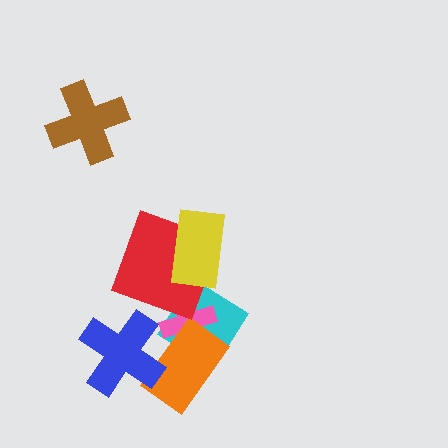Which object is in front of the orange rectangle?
The blue cross is in front of the orange rectangle.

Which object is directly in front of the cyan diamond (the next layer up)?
The pink cross is directly in front of the cyan diamond.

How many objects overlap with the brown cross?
0 objects overlap with the brown cross.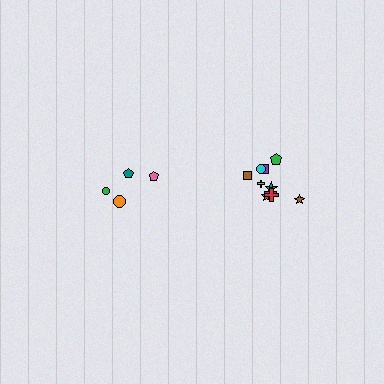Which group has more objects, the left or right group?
The right group.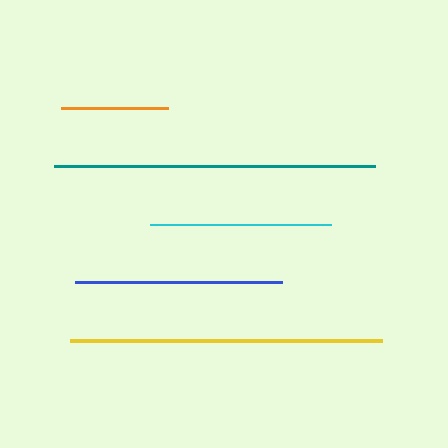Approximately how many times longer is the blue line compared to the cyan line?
The blue line is approximately 1.1 times the length of the cyan line.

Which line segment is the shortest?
The orange line is the shortest at approximately 107 pixels.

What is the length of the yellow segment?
The yellow segment is approximately 312 pixels long.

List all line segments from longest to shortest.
From longest to shortest: teal, yellow, blue, cyan, orange.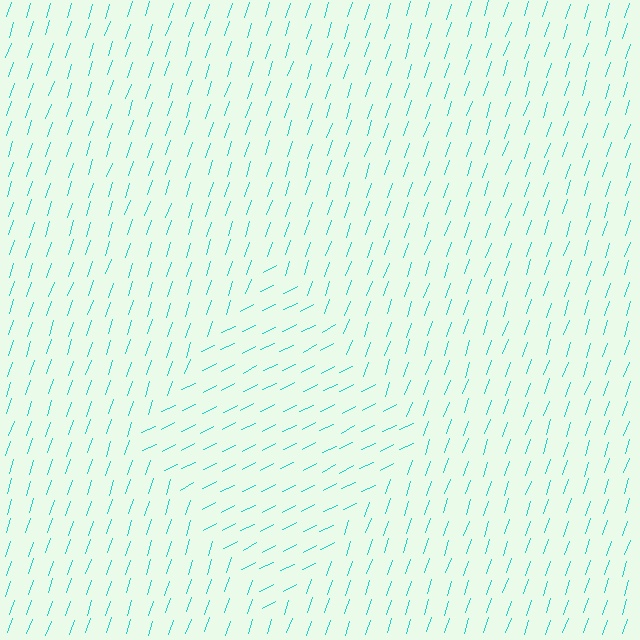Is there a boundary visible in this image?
Yes, there is a texture boundary formed by a change in line orientation.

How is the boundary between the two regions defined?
The boundary is defined purely by a change in line orientation (approximately 45 degrees difference). All lines are the same color and thickness.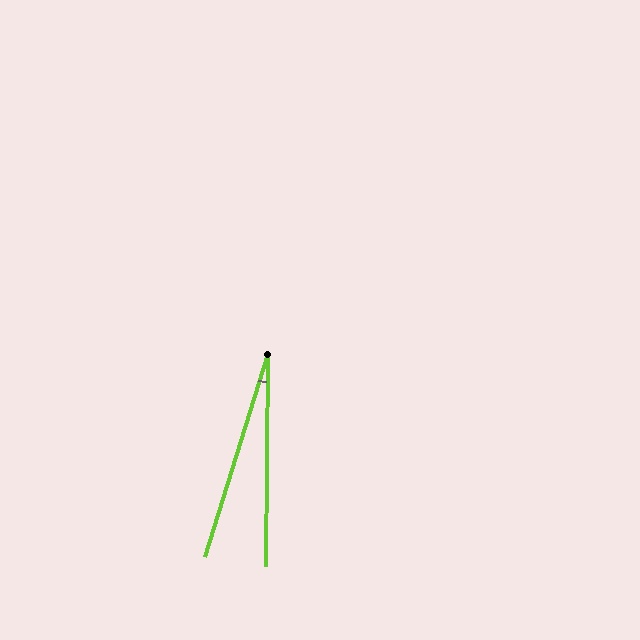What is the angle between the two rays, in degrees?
Approximately 17 degrees.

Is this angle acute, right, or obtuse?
It is acute.